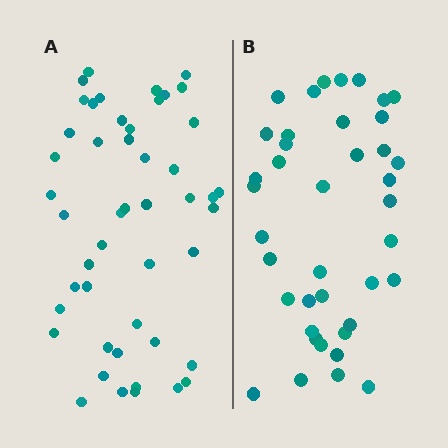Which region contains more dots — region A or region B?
Region A (the left region) has more dots.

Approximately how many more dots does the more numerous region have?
Region A has roughly 8 or so more dots than region B.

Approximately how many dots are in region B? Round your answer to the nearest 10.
About 40 dots.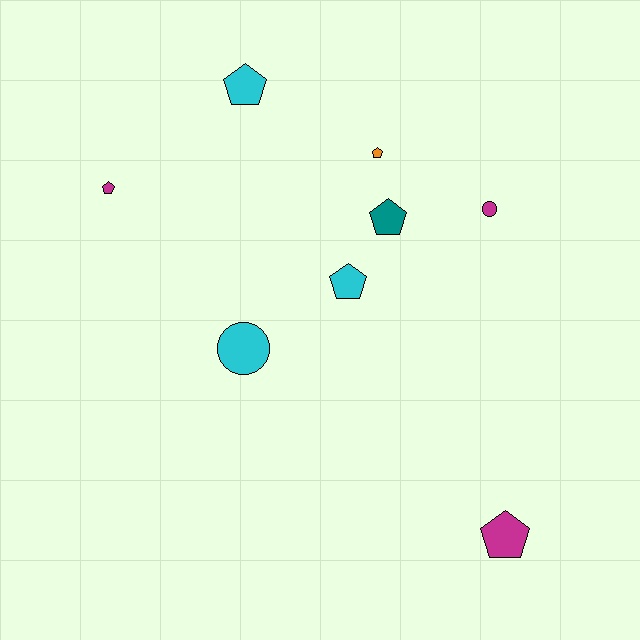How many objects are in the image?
There are 8 objects.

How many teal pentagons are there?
There is 1 teal pentagon.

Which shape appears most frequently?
Pentagon, with 6 objects.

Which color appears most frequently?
Magenta, with 3 objects.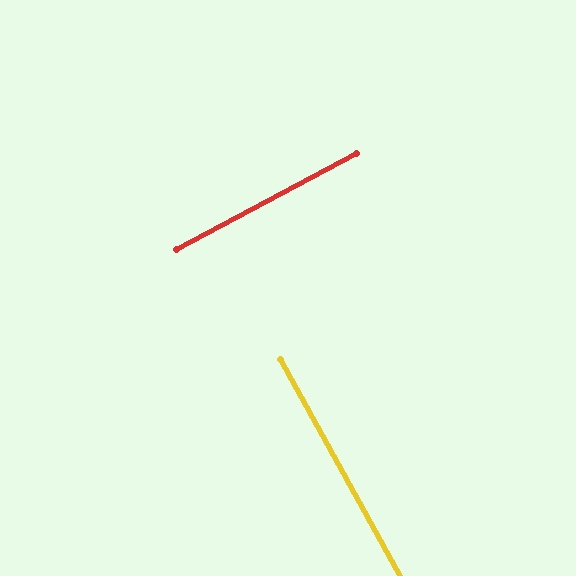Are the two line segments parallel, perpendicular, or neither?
Perpendicular — they meet at approximately 89°.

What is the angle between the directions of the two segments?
Approximately 89 degrees.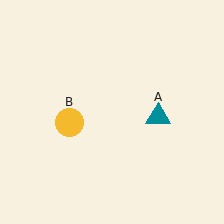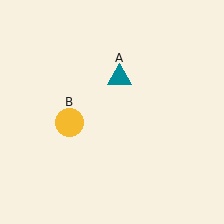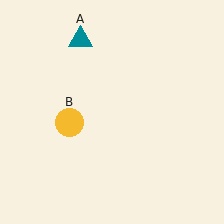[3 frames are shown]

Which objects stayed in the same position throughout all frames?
Yellow circle (object B) remained stationary.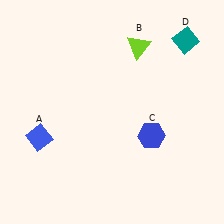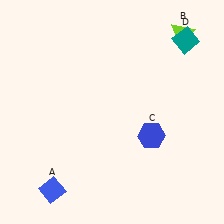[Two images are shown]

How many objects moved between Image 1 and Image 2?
2 objects moved between the two images.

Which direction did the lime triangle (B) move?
The lime triangle (B) moved right.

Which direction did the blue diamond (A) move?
The blue diamond (A) moved down.